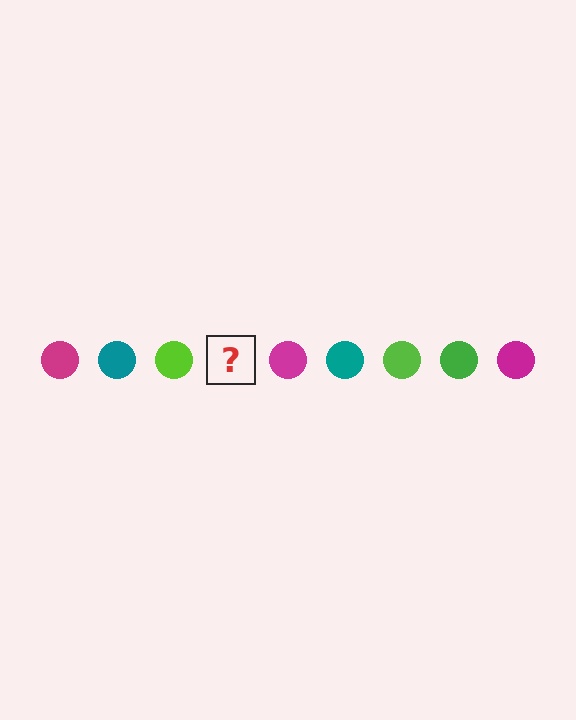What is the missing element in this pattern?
The missing element is a green circle.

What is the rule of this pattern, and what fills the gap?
The rule is that the pattern cycles through magenta, teal, lime, green circles. The gap should be filled with a green circle.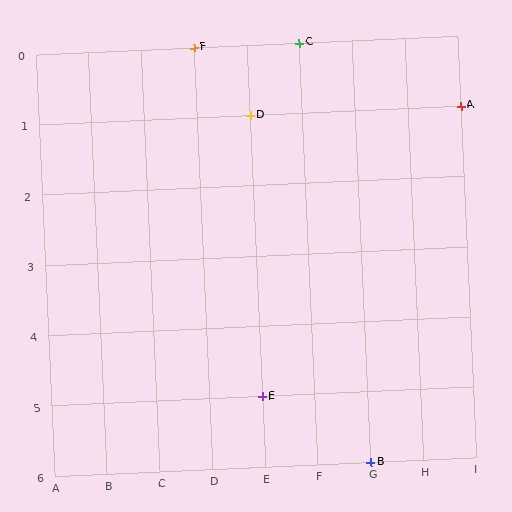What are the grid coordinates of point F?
Point F is at grid coordinates (D, 0).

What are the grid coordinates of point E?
Point E is at grid coordinates (E, 5).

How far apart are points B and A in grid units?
Points B and A are 2 columns and 5 rows apart (about 5.4 grid units diagonally).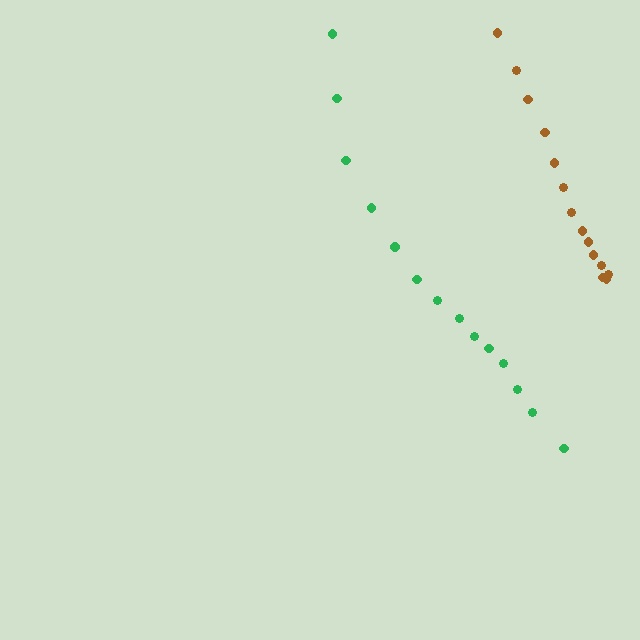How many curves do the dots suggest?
There are 2 distinct paths.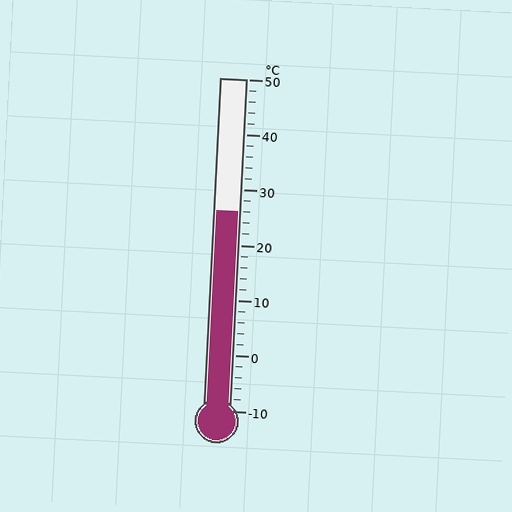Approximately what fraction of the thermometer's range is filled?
The thermometer is filled to approximately 60% of its range.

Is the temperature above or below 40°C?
The temperature is below 40°C.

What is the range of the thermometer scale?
The thermometer scale ranges from -10°C to 50°C.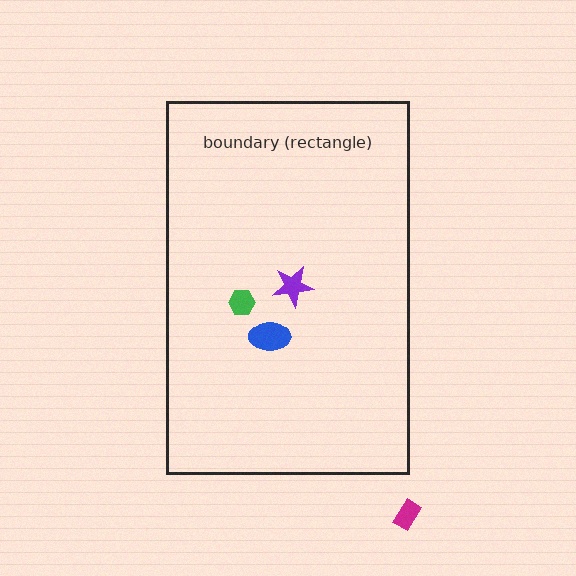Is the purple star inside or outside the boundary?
Inside.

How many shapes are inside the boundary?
3 inside, 1 outside.